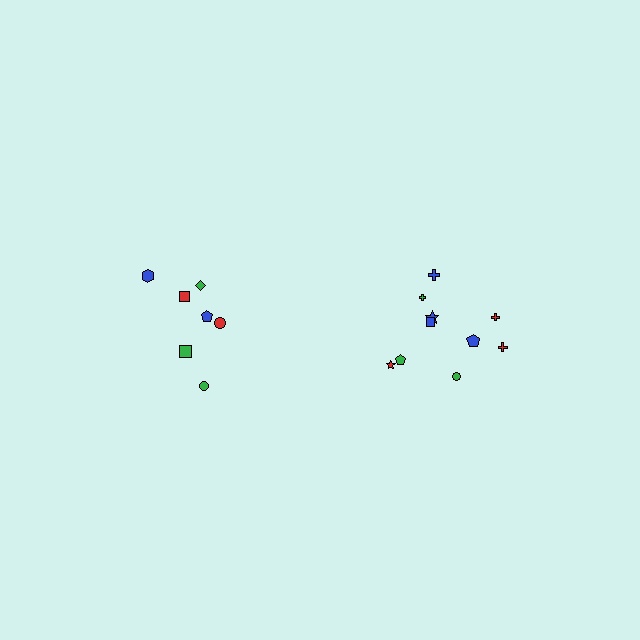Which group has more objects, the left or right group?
The right group.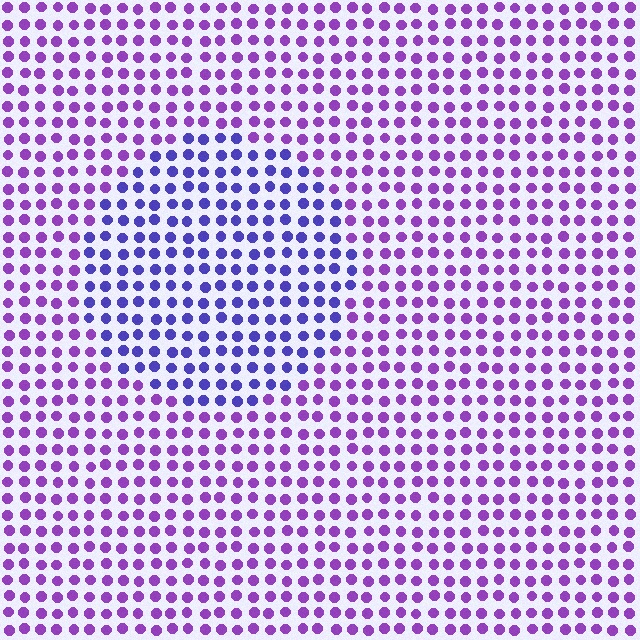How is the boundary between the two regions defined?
The boundary is defined purely by a slight shift in hue (about 35 degrees). Spacing, size, and orientation are identical on both sides.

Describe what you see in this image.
The image is filled with small purple elements in a uniform arrangement. A circle-shaped region is visible where the elements are tinted to a slightly different hue, forming a subtle color boundary.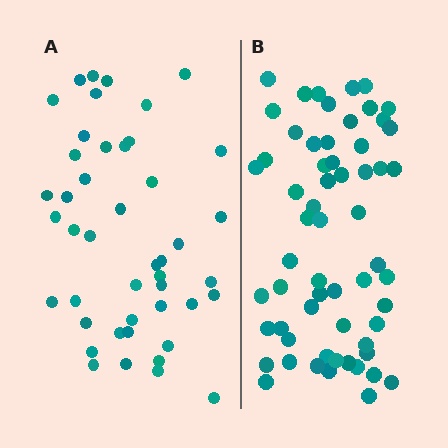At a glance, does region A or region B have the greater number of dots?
Region B (the right region) has more dots.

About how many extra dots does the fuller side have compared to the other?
Region B has approximately 15 more dots than region A.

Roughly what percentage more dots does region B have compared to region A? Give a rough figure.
About 35% more.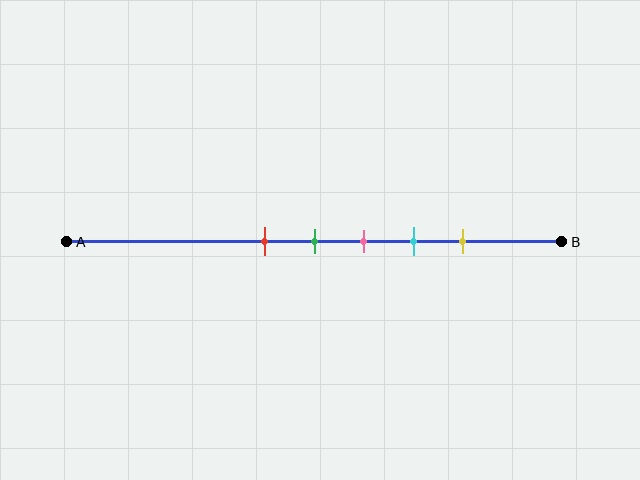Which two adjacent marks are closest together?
The red and green marks are the closest adjacent pair.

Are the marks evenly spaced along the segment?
Yes, the marks are approximately evenly spaced.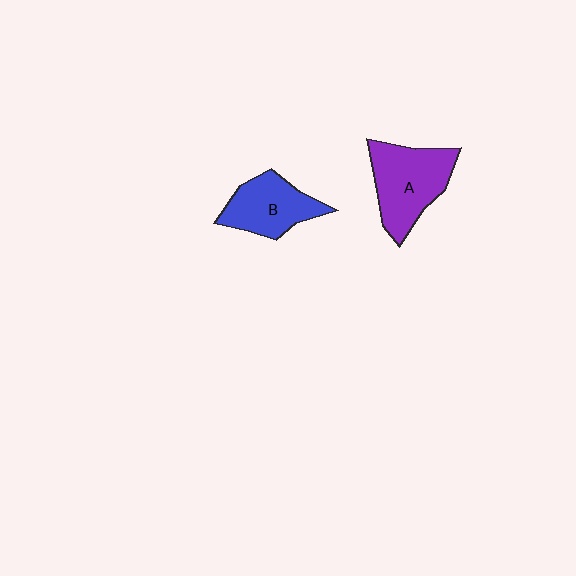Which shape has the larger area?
Shape A (purple).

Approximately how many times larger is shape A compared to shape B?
Approximately 1.3 times.